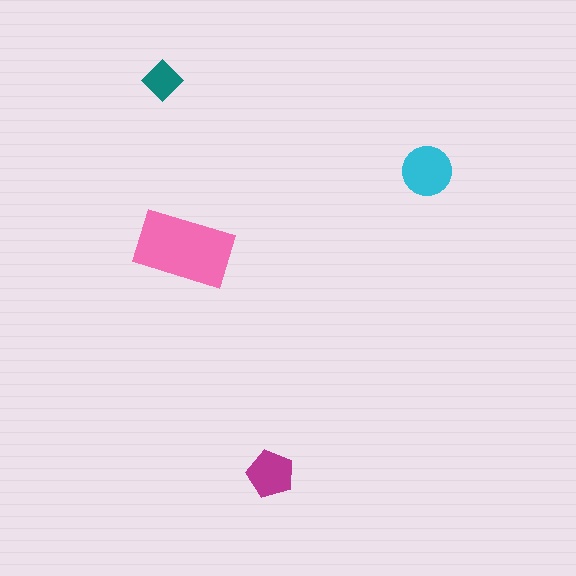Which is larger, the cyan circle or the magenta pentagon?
The cyan circle.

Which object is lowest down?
The magenta pentagon is bottommost.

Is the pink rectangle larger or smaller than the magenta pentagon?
Larger.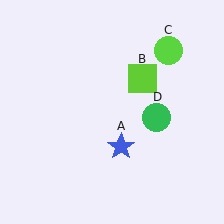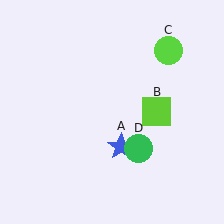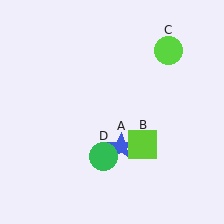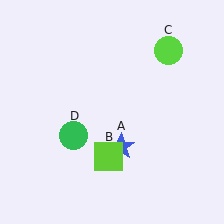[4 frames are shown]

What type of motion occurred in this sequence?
The lime square (object B), green circle (object D) rotated clockwise around the center of the scene.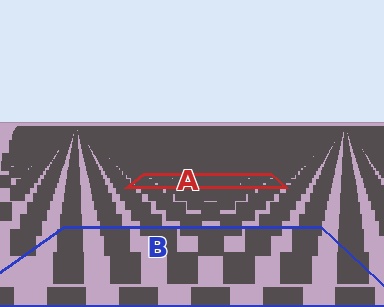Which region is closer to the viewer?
Region B is closer. The texture elements there are larger and more spread out.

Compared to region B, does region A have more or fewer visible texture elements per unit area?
Region A has more texture elements per unit area — they are packed more densely because it is farther away.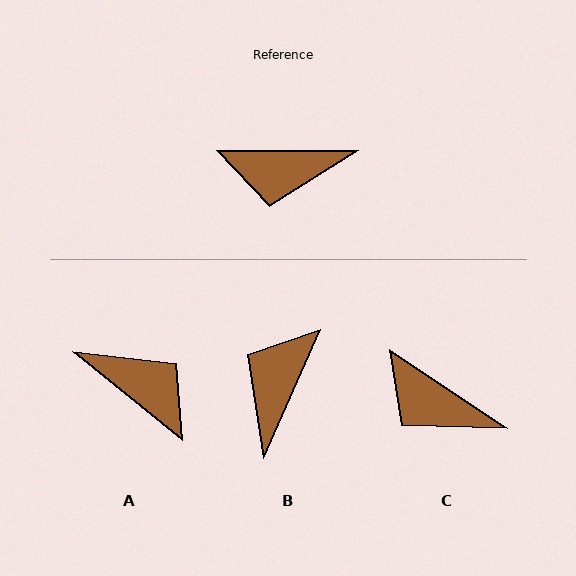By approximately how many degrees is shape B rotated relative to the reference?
Approximately 113 degrees clockwise.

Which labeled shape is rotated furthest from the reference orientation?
A, about 141 degrees away.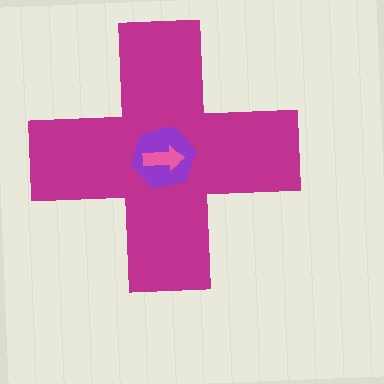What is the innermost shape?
The pink arrow.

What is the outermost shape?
The magenta cross.